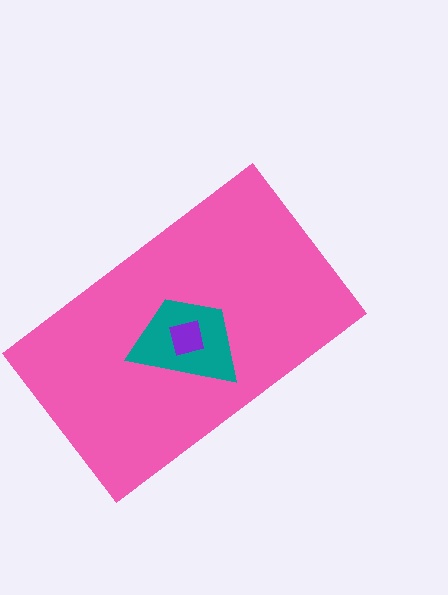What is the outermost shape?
The pink rectangle.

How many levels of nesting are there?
3.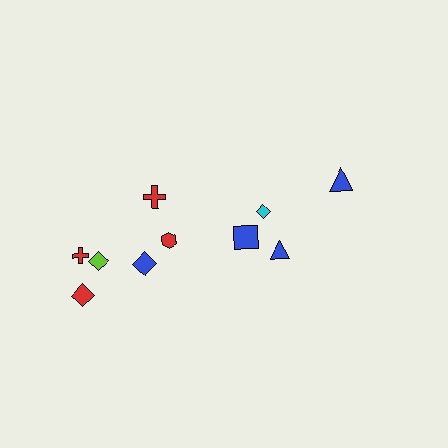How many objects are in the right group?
There are 4 objects.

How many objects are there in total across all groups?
There are 10 objects.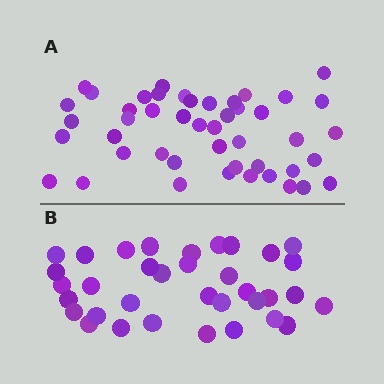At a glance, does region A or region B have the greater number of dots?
Region A (the top region) has more dots.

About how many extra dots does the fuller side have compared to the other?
Region A has roughly 12 or so more dots than region B.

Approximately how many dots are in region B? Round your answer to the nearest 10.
About 40 dots. (The exact count is 35, which rounds to 40.)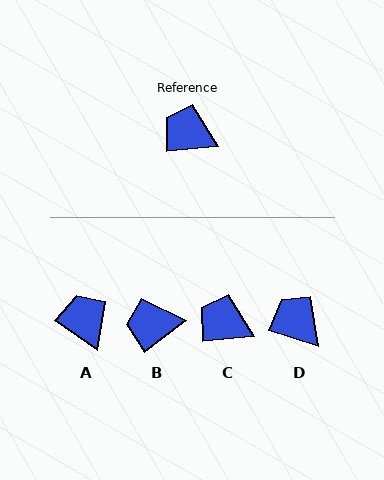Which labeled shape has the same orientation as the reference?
C.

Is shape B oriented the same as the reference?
No, it is off by about 32 degrees.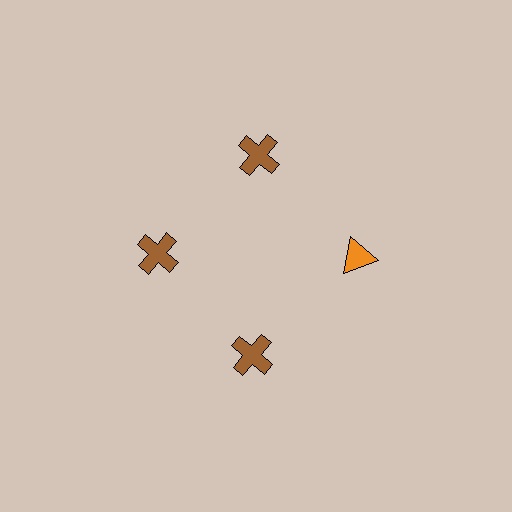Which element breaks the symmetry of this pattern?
The orange triangle at roughly the 3 o'clock position breaks the symmetry. All other shapes are brown crosses.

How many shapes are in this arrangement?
There are 4 shapes arranged in a ring pattern.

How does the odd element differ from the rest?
It differs in both color (orange instead of brown) and shape (triangle instead of cross).